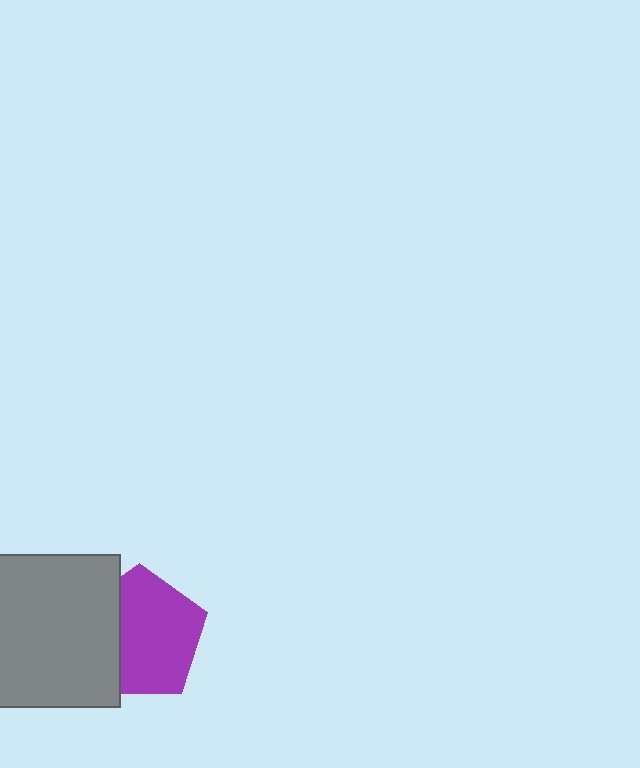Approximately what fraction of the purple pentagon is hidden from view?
Roughly 33% of the purple pentagon is hidden behind the gray rectangle.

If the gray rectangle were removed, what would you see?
You would see the complete purple pentagon.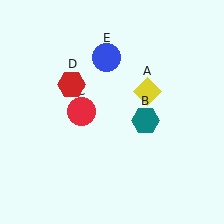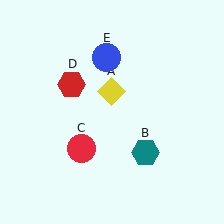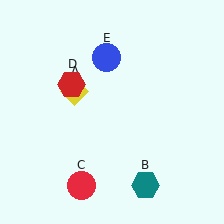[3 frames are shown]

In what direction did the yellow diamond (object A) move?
The yellow diamond (object A) moved left.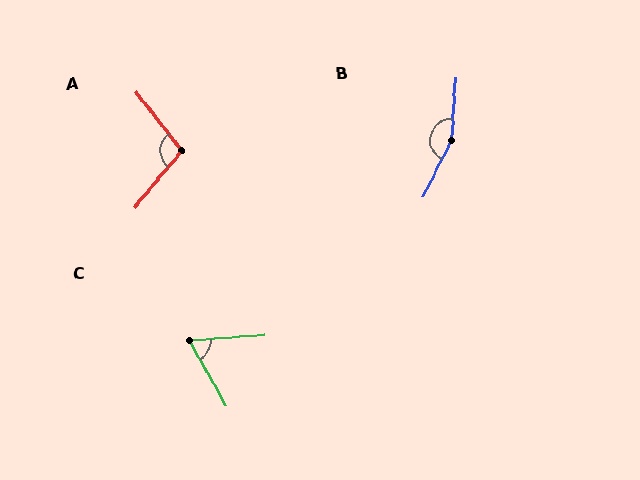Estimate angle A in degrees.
Approximately 102 degrees.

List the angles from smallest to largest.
C (64°), A (102°), B (157°).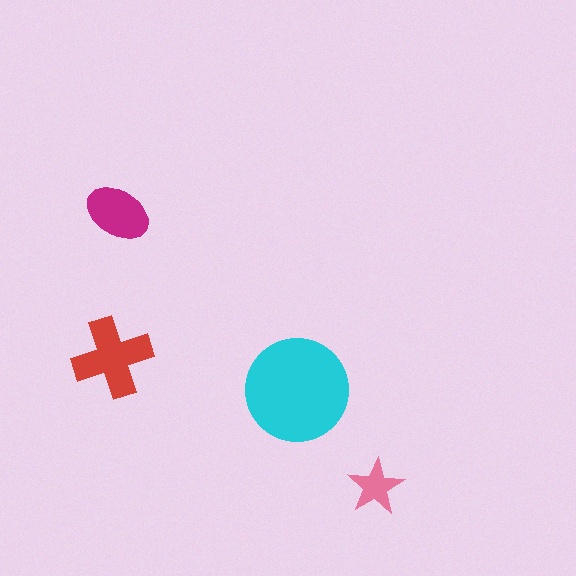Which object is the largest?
The cyan circle.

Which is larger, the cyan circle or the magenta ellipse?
The cyan circle.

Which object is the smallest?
The pink star.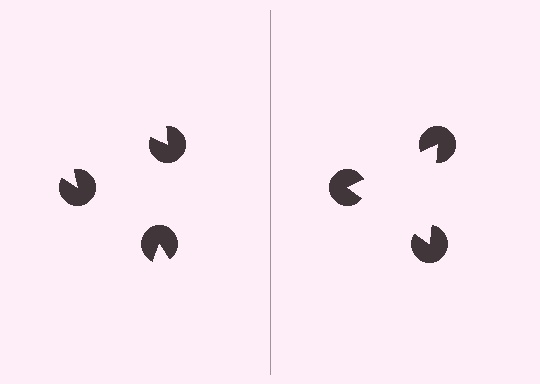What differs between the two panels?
The pac-man discs are positioned identically on both sides; only the wedge orientations differ. On the right they align to a triangle; on the left they are misaligned.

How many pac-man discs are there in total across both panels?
6 — 3 on each side.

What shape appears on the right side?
An illusory triangle.